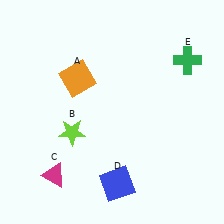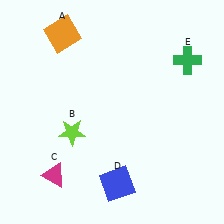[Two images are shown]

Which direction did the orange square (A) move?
The orange square (A) moved up.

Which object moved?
The orange square (A) moved up.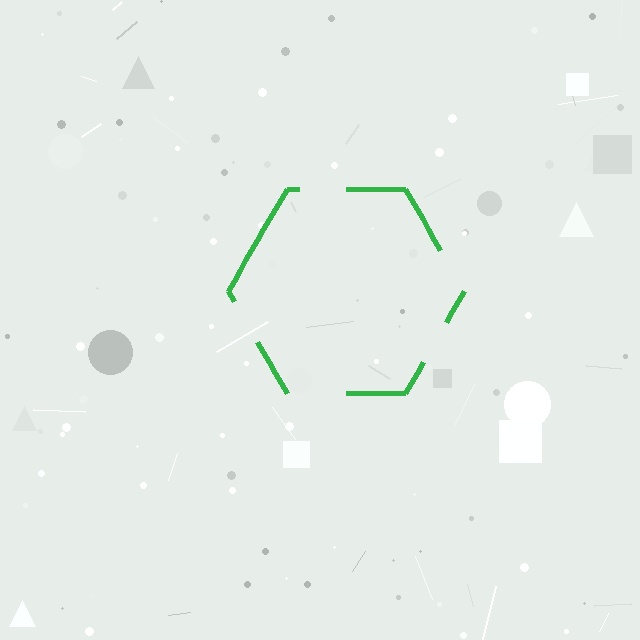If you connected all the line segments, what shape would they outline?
They would outline a hexagon.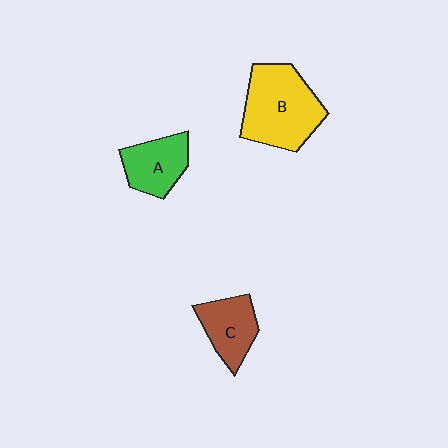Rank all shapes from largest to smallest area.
From largest to smallest: B (yellow), A (green), C (brown).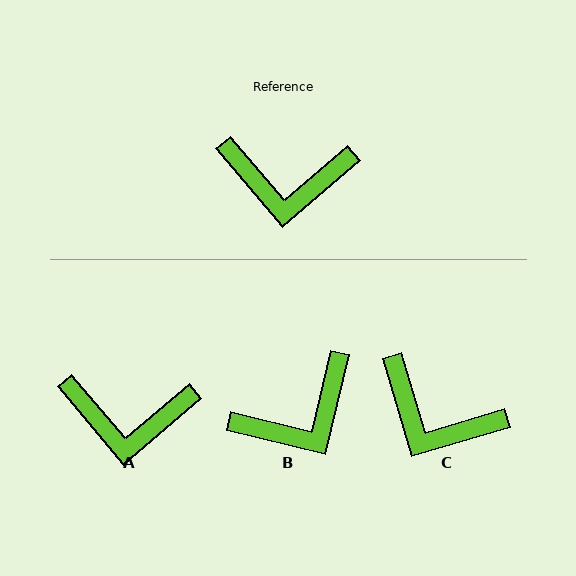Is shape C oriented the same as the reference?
No, it is off by about 24 degrees.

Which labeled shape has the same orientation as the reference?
A.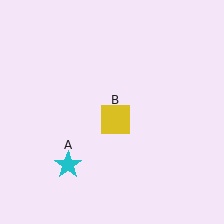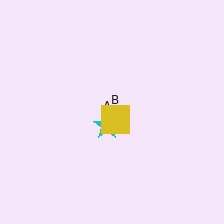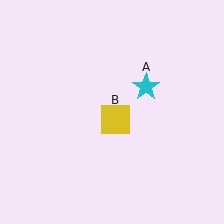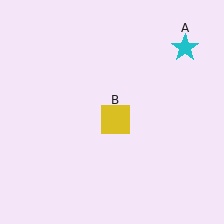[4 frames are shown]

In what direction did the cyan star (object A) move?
The cyan star (object A) moved up and to the right.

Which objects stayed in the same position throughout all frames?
Yellow square (object B) remained stationary.